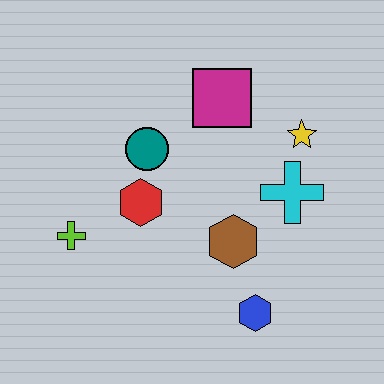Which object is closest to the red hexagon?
The teal circle is closest to the red hexagon.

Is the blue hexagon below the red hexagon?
Yes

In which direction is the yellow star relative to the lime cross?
The yellow star is to the right of the lime cross.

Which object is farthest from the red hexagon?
The yellow star is farthest from the red hexagon.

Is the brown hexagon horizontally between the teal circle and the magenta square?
No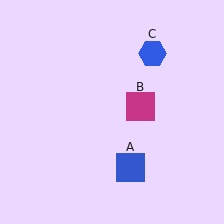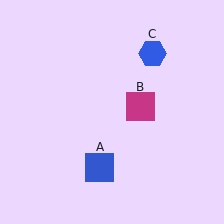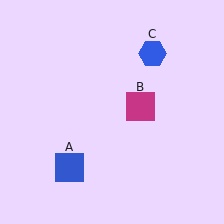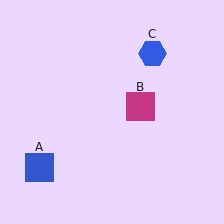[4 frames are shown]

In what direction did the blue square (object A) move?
The blue square (object A) moved left.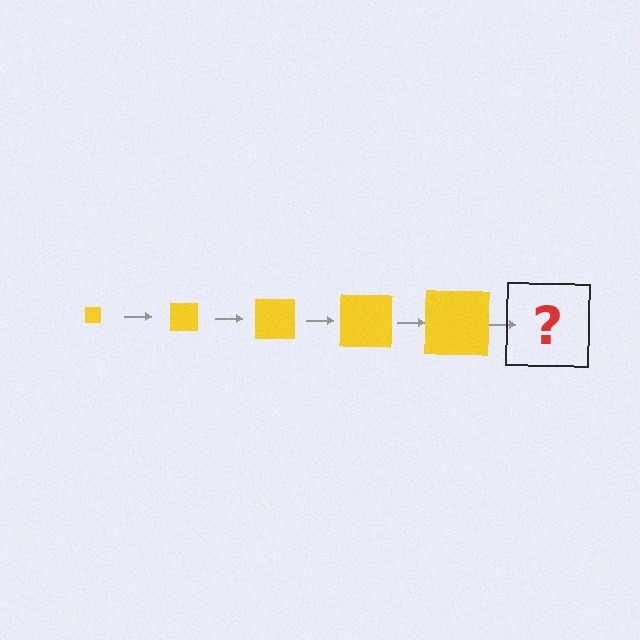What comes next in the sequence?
The next element should be a yellow square, larger than the previous one.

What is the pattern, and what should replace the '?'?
The pattern is that the square gets progressively larger each step. The '?' should be a yellow square, larger than the previous one.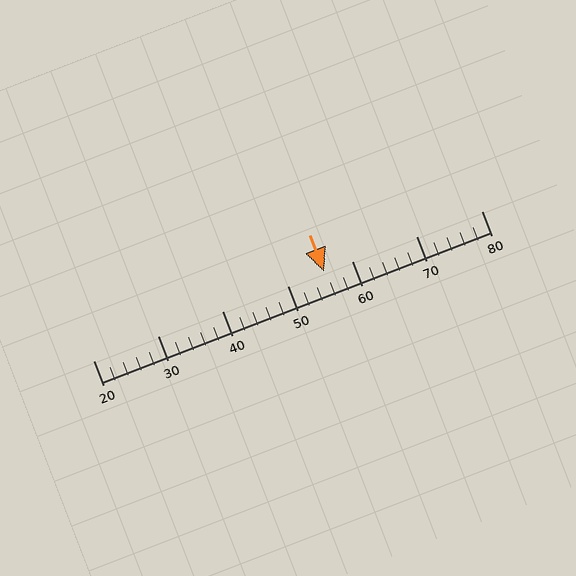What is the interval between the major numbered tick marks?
The major tick marks are spaced 10 units apart.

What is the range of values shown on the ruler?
The ruler shows values from 20 to 80.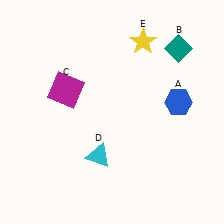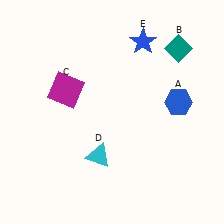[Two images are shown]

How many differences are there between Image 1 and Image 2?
There is 1 difference between the two images.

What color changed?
The star (E) changed from yellow in Image 1 to blue in Image 2.